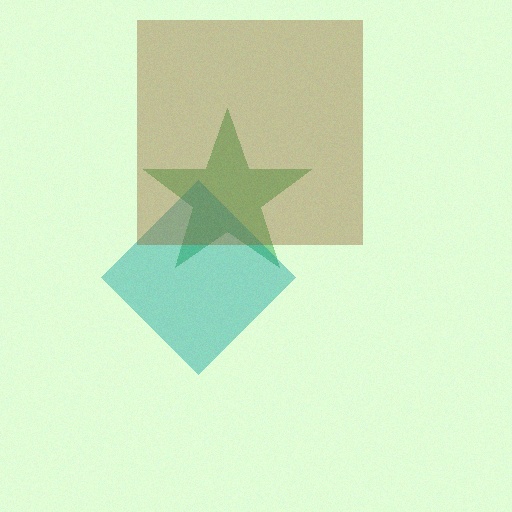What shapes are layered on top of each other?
The layered shapes are: a green star, a teal diamond, a brown square.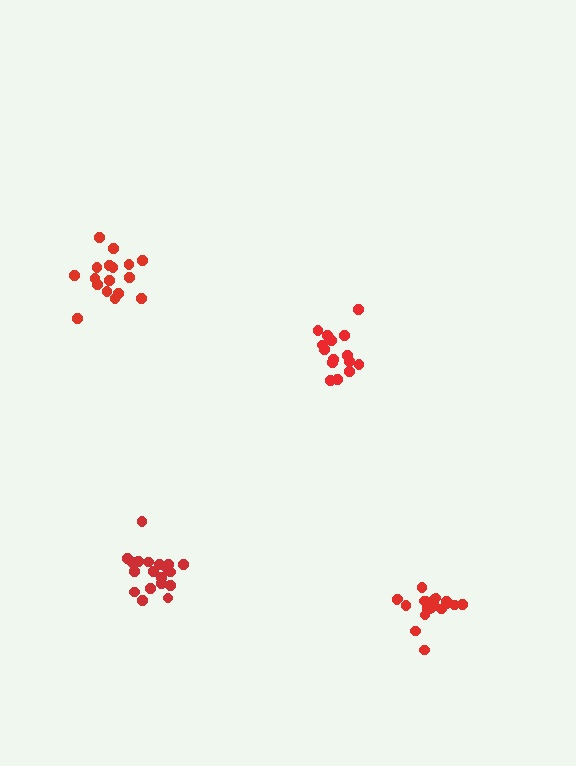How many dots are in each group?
Group 1: 17 dots, Group 2: 15 dots, Group 3: 20 dots, Group 4: 20 dots (72 total).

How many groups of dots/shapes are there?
There are 4 groups.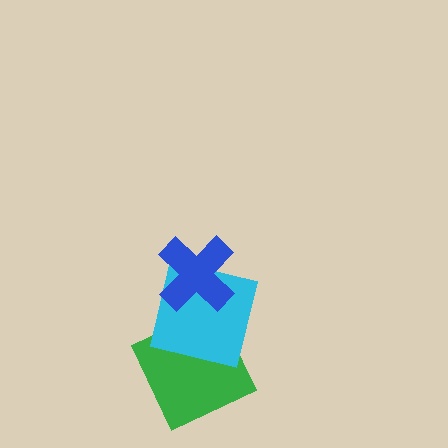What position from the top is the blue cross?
The blue cross is 1st from the top.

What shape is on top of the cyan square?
The blue cross is on top of the cyan square.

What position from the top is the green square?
The green square is 3rd from the top.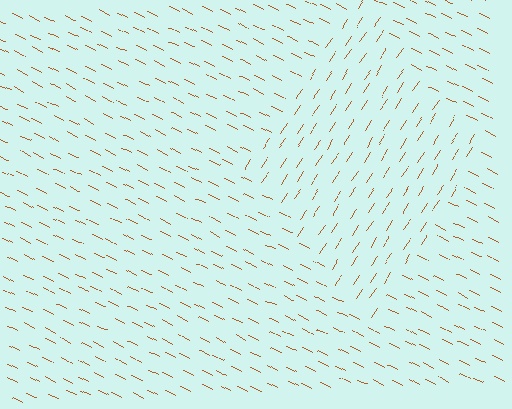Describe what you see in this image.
The image is filled with small brown line segments. A diamond region in the image has lines oriented differently from the surrounding lines, creating a visible texture boundary.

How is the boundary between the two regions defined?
The boundary is defined purely by a change in line orientation (approximately 83 degrees difference). All lines are the same color and thickness.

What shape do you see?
I see a diamond.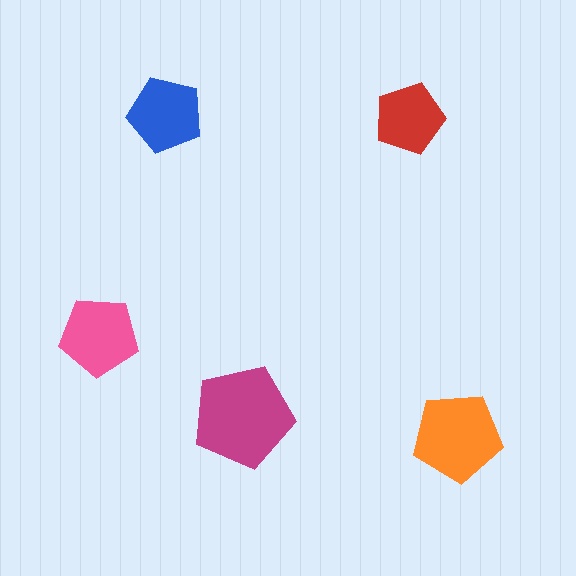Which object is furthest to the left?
The pink pentagon is leftmost.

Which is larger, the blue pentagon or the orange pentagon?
The orange one.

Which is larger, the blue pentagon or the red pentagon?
The blue one.